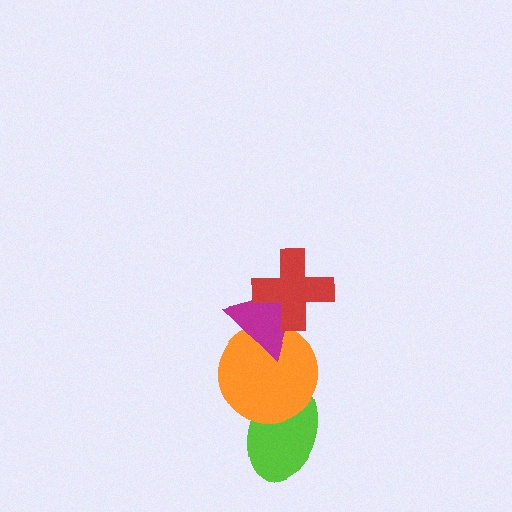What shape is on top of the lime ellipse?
The orange circle is on top of the lime ellipse.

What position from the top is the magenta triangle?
The magenta triangle is 2nd from the top.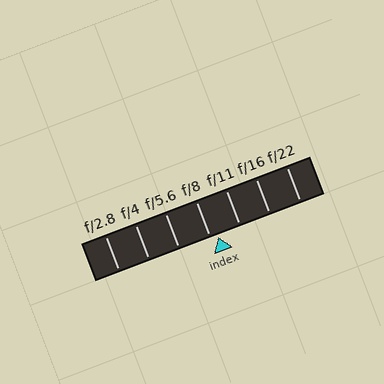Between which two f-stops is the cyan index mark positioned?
The index mark is between f/8 and f/11.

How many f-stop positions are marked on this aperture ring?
There are 7 f-stop positions marked.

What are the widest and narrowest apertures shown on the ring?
The widest aperture shown is f/2.8 and the narrowest is f/22.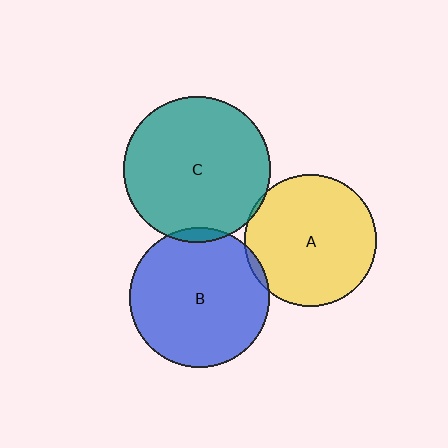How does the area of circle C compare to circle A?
Approximately 1.2 times.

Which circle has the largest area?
Circle C (teal).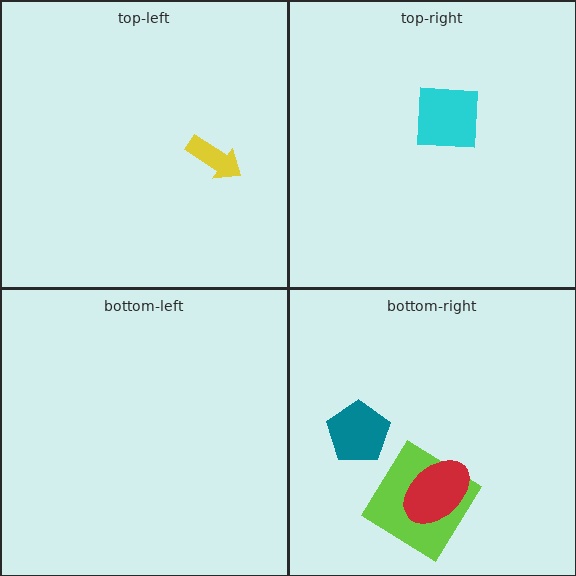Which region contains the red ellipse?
The bottom-right region.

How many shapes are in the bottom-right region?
3.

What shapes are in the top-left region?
The yellow arrow.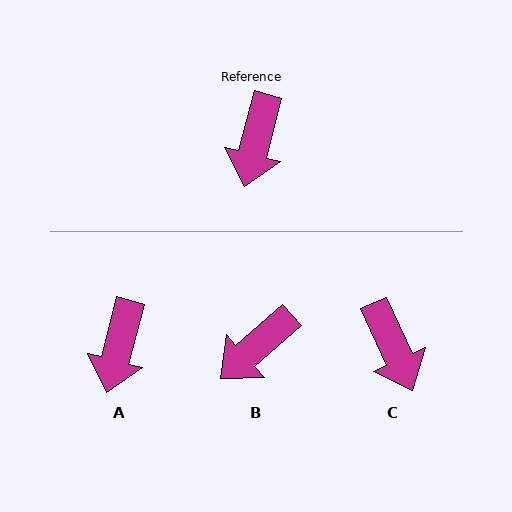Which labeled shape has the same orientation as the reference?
A.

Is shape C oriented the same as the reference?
No, it is off by about 39 degrees.